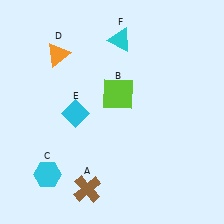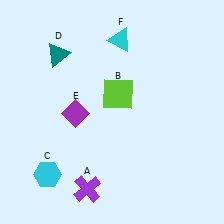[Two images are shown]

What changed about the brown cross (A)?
In Image 1, A is brown. In Image 2, it changed to purple.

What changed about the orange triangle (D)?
In Image 1, D is orange. In Image 2, it changed to teal.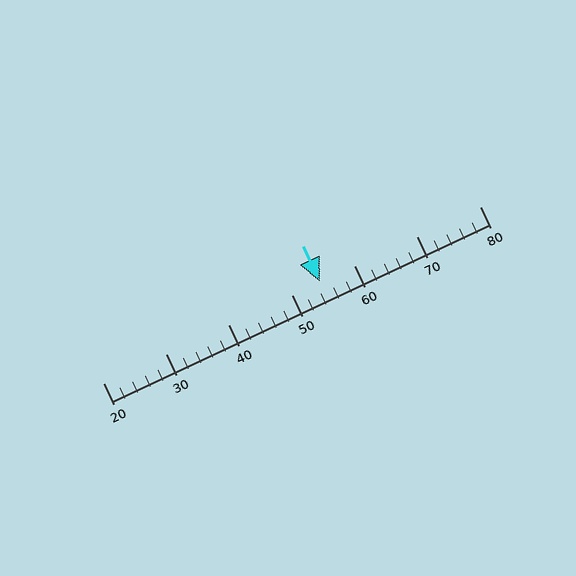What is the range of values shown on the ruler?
The ruler shows values from 20 to 80.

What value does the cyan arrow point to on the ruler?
The cyan arrow points to approximately 55.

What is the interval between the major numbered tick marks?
The major tick marks are spaced 10 units apart.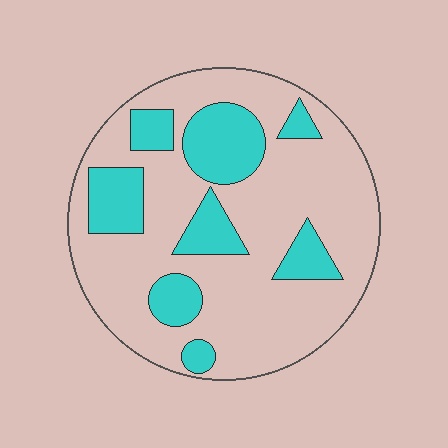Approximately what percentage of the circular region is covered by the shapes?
Approximately 25%.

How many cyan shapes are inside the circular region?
8.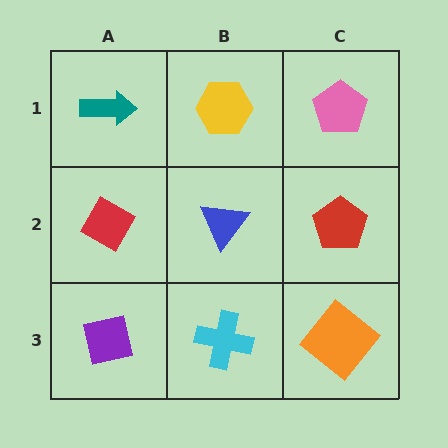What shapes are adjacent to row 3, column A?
A red diamond (row 2, column A), a cyan cross (row 3, column B).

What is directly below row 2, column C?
An orange diamond.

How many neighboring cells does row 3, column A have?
2.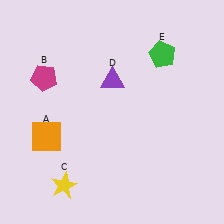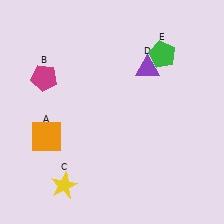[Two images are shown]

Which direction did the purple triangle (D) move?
The purple triangle (D) moved right.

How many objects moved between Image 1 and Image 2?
1 object moved between the two images.